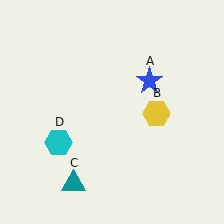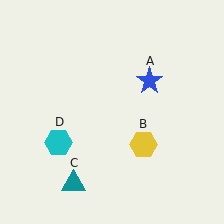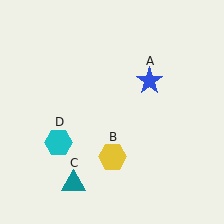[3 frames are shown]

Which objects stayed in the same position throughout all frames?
Blue star (object A) and teal triangle (object C) and cyan hexagon (object D) remained stationary.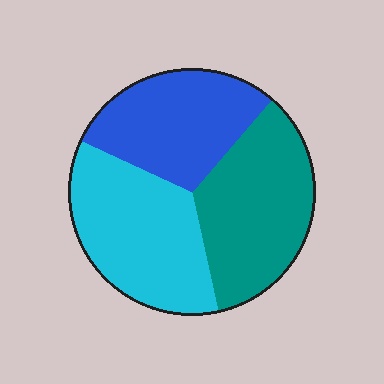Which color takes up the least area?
Blue, at roughly 30%.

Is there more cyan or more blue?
Cyan.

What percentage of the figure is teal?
Teal covers 35% of the figure.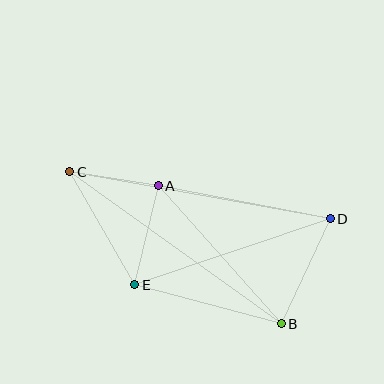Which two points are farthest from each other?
Points C and D are farthest from each other.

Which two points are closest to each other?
Points A and C are closest to each other.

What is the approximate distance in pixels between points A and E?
The distance between A and E is approximately 102 pixels.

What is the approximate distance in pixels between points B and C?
The distance between B and C is approximately 260 pixels.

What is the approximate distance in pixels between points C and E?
The distance between C and E is approximately 130 pixels.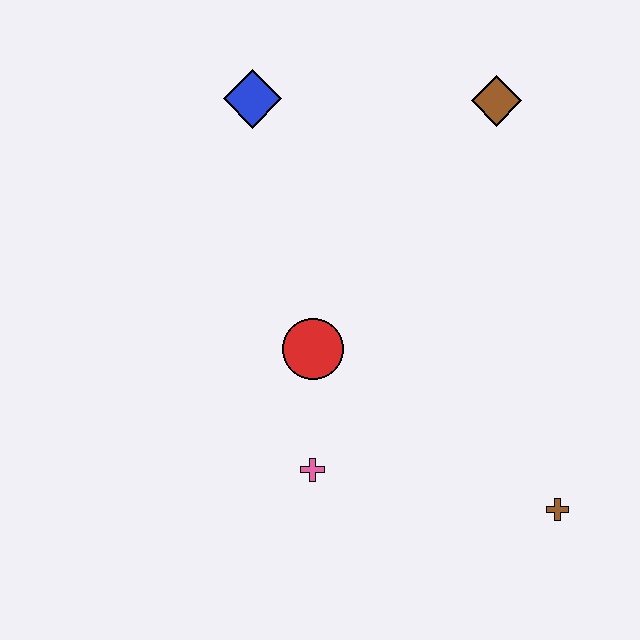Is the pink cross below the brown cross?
No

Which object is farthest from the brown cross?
The blue diamond is farthest from the brown cross.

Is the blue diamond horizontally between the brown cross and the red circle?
No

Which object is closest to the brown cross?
The pink cross is closest to the brown cross.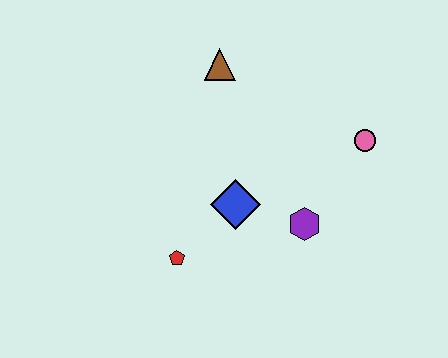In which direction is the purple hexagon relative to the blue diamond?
The purple hexagon is to the right of the blue diamond.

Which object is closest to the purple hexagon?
The blue diamond is closest to the purple hexagon.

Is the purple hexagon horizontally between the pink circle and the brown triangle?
Yes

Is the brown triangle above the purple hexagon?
Yes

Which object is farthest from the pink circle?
The red pentagon is farthest from the pink circle.